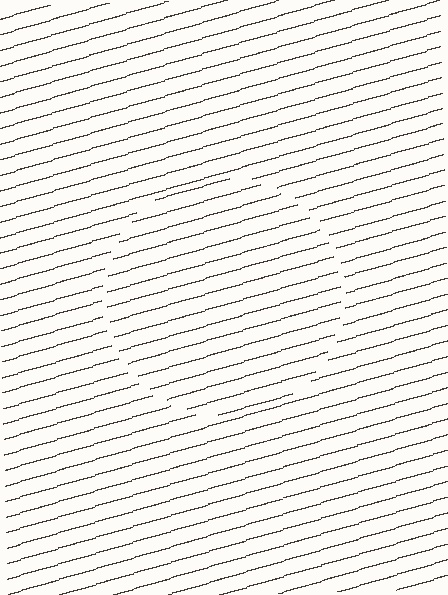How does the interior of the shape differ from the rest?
The interior of the shape contains the same grating, shifted by half a period — the contour is defined by the phase discontinuity where line-ends from the inner and outer gratings abut.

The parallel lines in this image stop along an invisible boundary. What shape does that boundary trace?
An illusory circle. The interior of the shape contains the same grating, shifted by half a period — the contour is defined by the phase discontinuity where line-ends from the inner and outer gratings abut.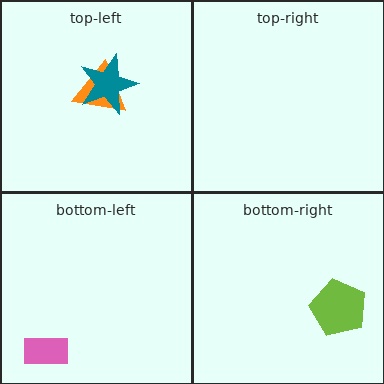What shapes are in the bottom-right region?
The lime pentagon.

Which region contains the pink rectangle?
The bottom-left region.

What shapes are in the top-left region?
The orange triangle, the teal star.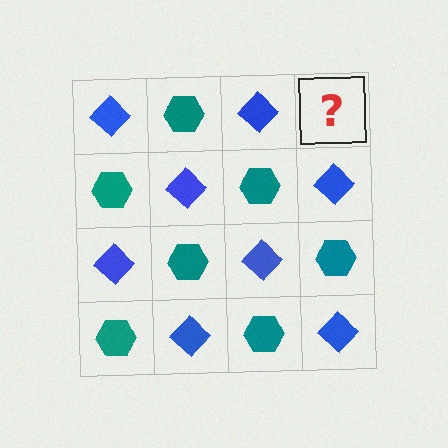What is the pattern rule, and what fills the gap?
The rule is that it alternates blue diamond and teal hexagon in a checkerboard pattern. The gap should be filled with a teal hexagon.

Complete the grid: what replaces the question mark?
The question mark should be replaced with a teal hexagon.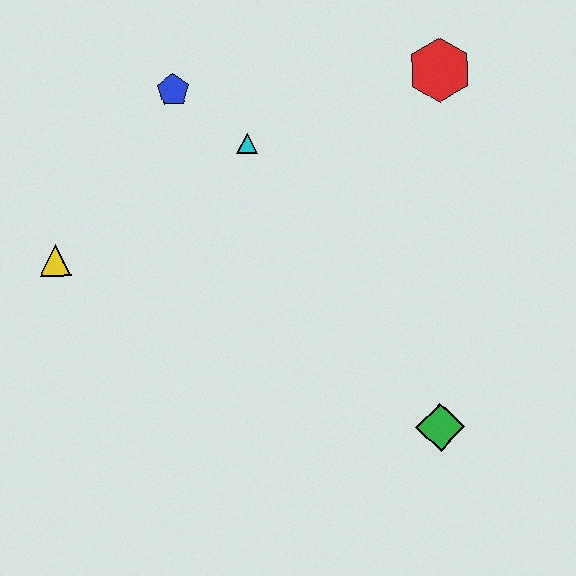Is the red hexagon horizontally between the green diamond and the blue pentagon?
No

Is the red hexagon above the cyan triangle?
Yes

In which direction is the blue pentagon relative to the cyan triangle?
The blue pentagon is to the left of the cyan triangle.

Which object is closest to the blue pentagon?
The cyan triangle is closest to the blue pentagon.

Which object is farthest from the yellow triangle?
The red hexagon is farthest from the yellow triangle.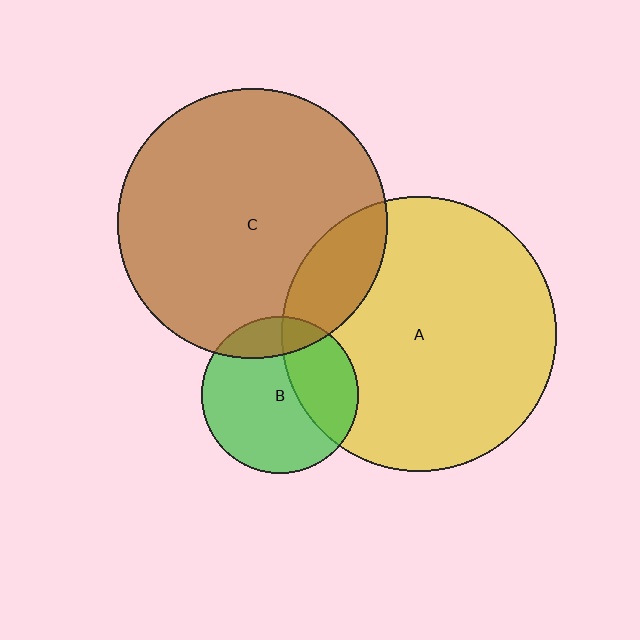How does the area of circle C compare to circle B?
Approximately 3.0 times.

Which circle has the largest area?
Circle A (yellow).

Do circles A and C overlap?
Yes.